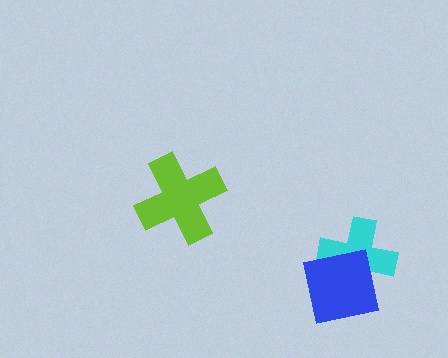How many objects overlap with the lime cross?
0 objects overlap with the lime cross.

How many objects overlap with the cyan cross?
1 object overlaps with the cyan cross.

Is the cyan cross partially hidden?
Yes, it is partially covered by another shape.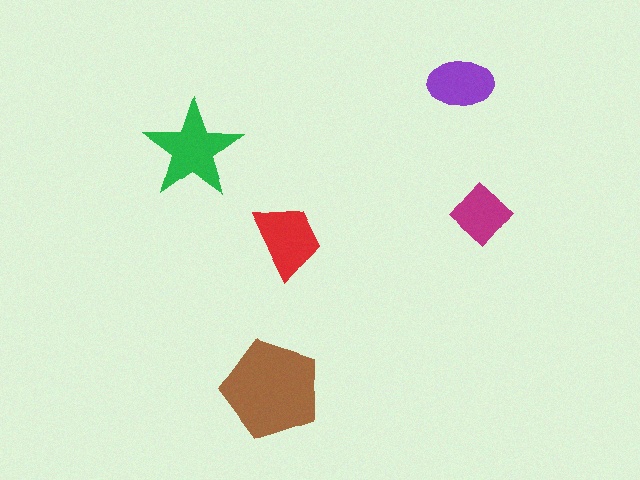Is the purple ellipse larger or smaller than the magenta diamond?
Larger.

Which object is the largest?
The brown pentagon.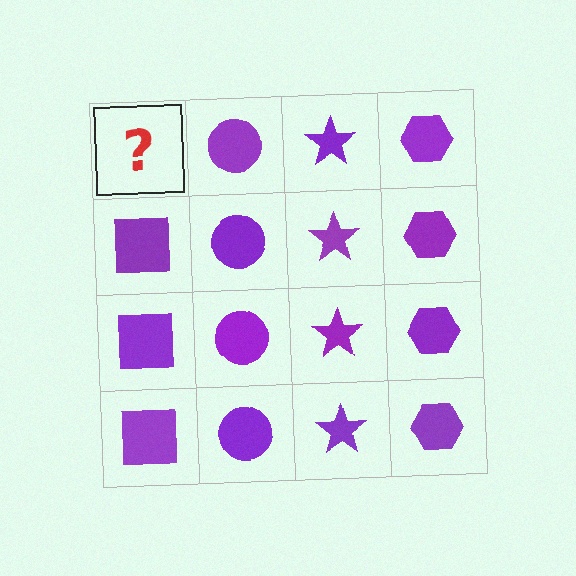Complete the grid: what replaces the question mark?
The question mark should be replaced with a purple square.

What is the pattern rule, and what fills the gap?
The rule is that each column has a consistent shape. The gap should be filled with a purple square.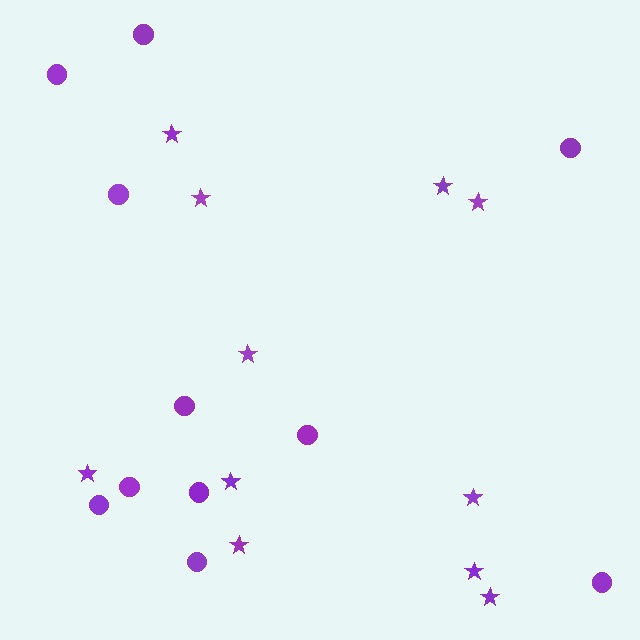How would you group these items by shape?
There are 2 groups: one group of stars (11) and one group of circles (11).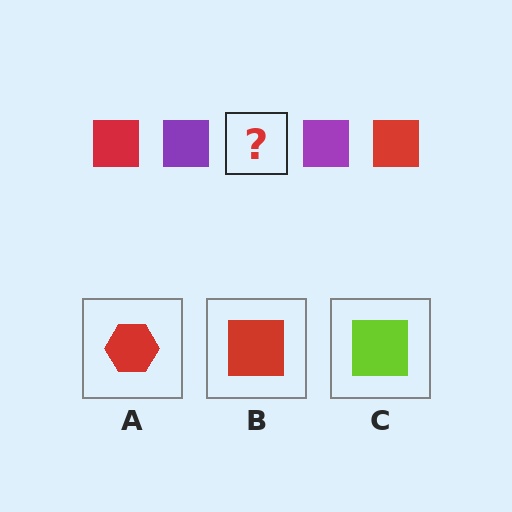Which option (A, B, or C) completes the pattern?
B.